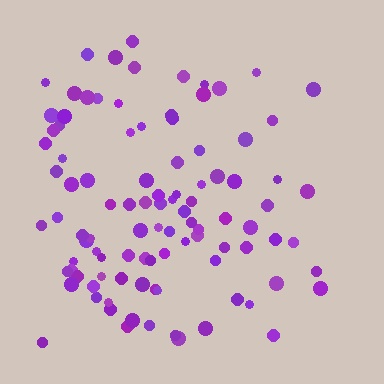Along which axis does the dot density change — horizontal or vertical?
Horizontal.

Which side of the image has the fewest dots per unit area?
The right.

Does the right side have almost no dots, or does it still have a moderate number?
Still a moderate number, just noticeably fewer than the left.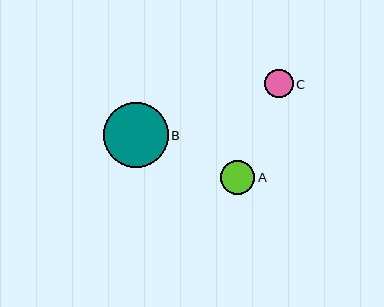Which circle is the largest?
Circle B is the largest with a size of approximately 65 pixels.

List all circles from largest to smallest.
From largest to smallest: B, A, C.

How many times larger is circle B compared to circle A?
Circle B is approximately 1.9 times the size of circle A.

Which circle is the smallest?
Circle C is the smallest with a size of approximately 29 pixels.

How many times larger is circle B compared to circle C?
Circle B is approximately 2.3 times the size of circle C.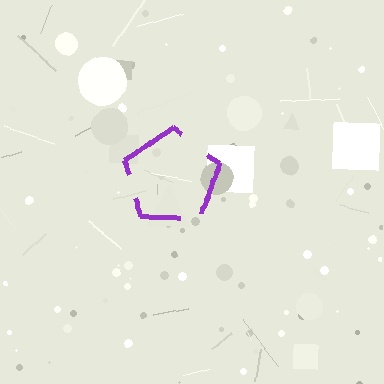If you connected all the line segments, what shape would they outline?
They would outline a pentagon.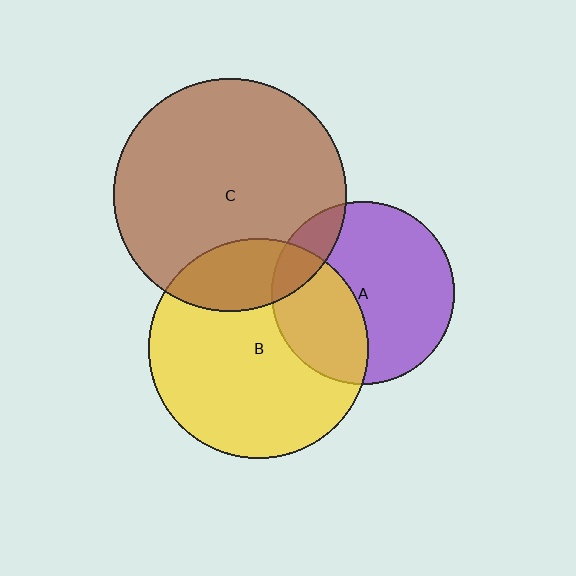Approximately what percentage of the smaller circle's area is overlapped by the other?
Approximately 35%.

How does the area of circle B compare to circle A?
Approximately 1.4 times.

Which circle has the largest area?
Circle C (brown).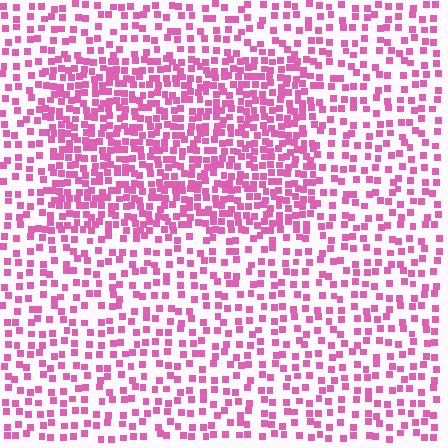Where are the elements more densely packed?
The elements are more densely packed inside the rectangle boundary.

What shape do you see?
I see a rectangle.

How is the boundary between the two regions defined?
The boundary is defined by a change in element density (approximately 2.1x ratio). All elements are the same color, size, and shape.